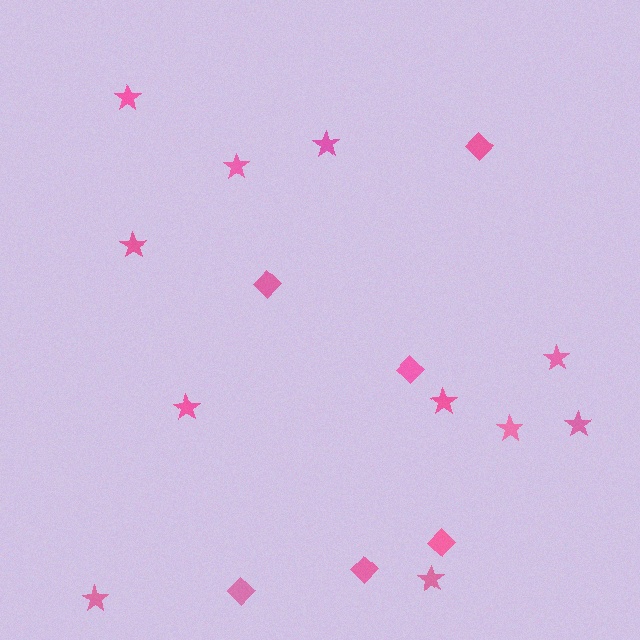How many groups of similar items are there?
There are 2 groups: one group of stars (11) and one group of diamonds (6).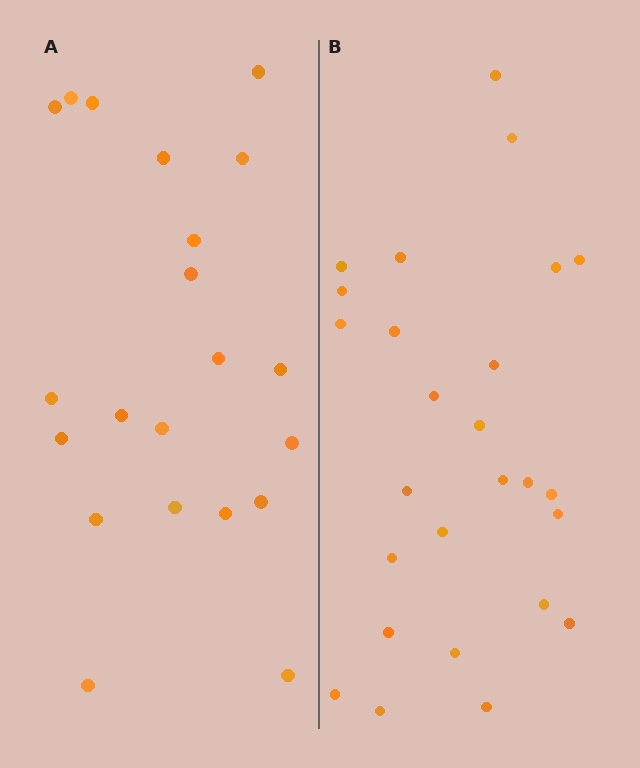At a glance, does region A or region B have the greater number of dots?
Region B (the right region) has more dots.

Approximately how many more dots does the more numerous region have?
Region B has about 5 more dots than region A.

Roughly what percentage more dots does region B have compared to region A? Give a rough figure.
About 25% more.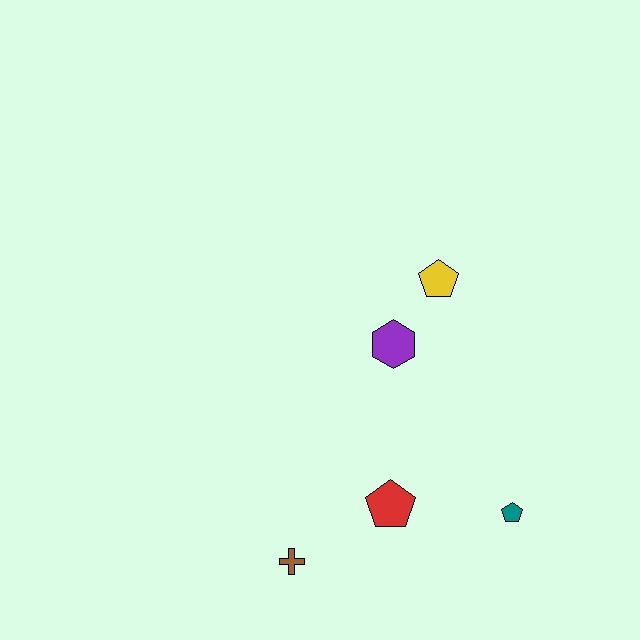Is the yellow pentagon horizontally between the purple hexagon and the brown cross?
No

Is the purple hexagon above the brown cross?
Yes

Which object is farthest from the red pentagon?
The yellow pentagon is farthest from the red pentagon.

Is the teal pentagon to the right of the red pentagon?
Yes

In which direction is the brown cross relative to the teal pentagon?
The brown cross is to the left of the teal pentagon.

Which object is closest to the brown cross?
The red pentagon is closest to the brown cross.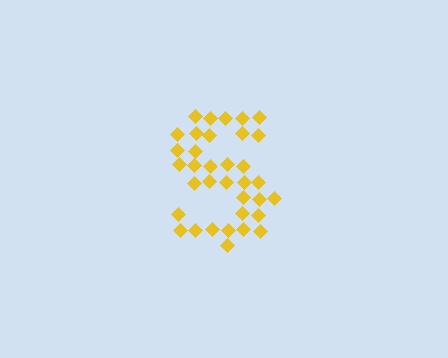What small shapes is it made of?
It is made of small diamonds.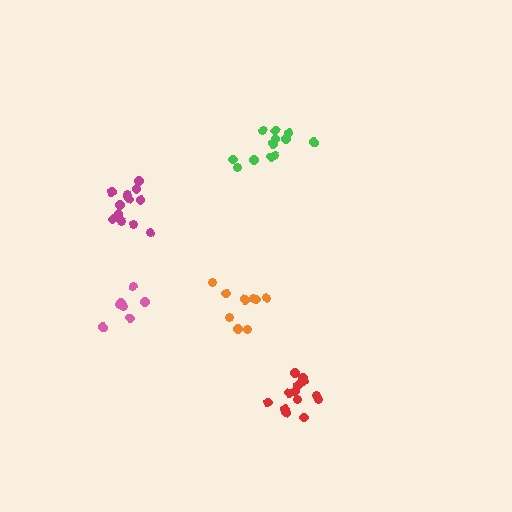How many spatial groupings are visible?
There are 5 spatial groupings.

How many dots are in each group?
Group 1: 13 dots, Group 2: 13 dots, Group 3: 12 dots, Group 4: 7 dots, Group 5: 9 dots (54 total).